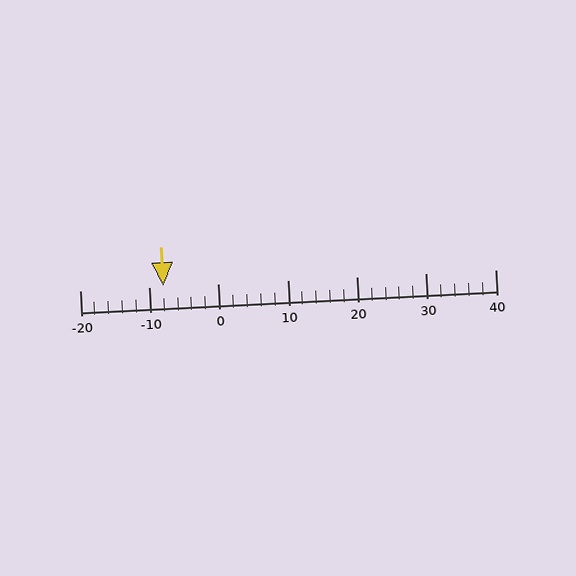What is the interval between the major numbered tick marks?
The major tick marks are spaced 10 units apart.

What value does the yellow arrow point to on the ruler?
The yellow arrow points to approximately -8.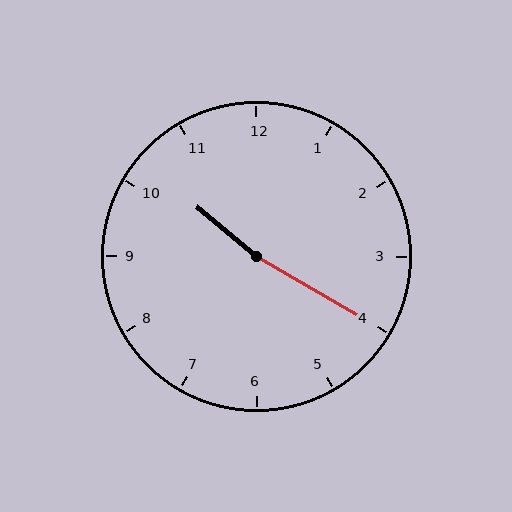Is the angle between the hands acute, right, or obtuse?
It is obtuse.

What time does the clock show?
10:20.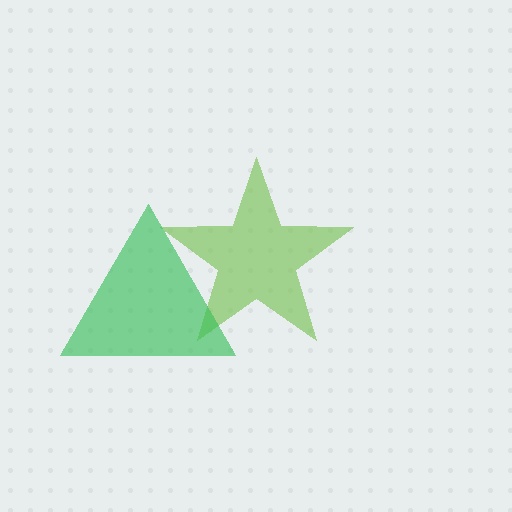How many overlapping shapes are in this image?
There are 2 overlapping shapes in the image.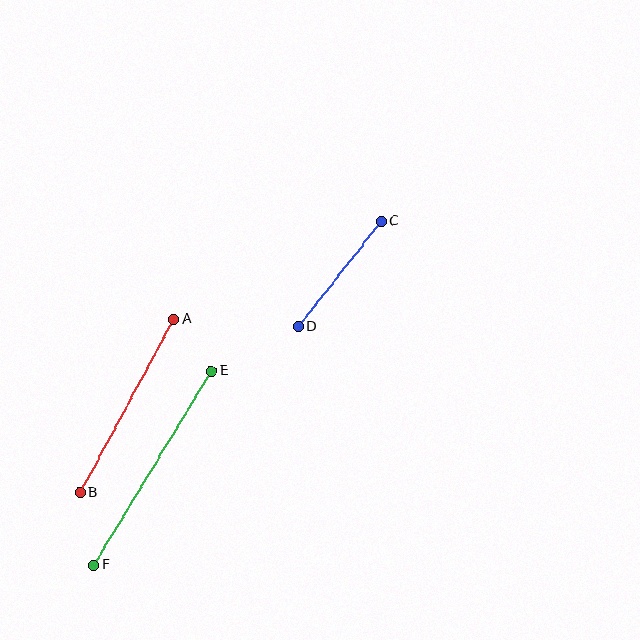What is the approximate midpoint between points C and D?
The midpoint is at approximately (340, 274) pixels.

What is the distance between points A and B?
The distance is approximately 197 pixels.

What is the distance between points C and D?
The distance is approximately 134 pixels.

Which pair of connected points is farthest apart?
Points E and F are farthest apart.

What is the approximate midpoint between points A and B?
The midpoint is at approximately (127, 406) pixels.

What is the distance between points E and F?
The distance is approximately 227 pixels.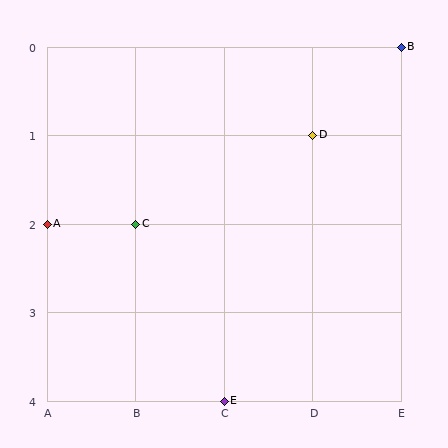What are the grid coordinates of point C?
Point C is at grid coordinates (B, 2).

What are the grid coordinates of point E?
Point E is at grid coordinates (C, 4).